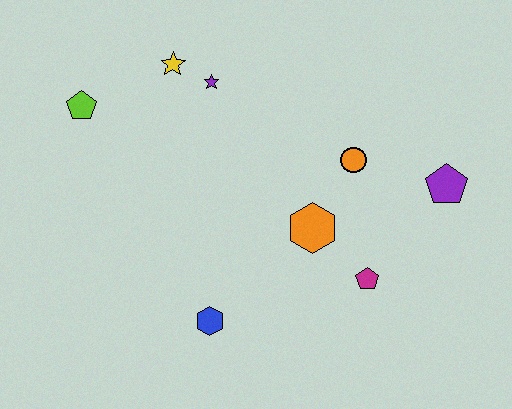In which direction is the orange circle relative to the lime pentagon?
The orange circle is to the right of the lime pentagon.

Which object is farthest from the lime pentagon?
The purple pentagon is farthest from the lime pentagon.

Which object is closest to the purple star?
The yellow star is closest to the purple star.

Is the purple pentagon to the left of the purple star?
No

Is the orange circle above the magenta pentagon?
Yes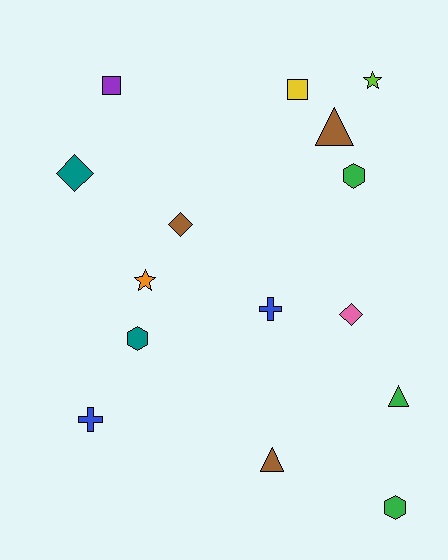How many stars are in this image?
There are 2 stars.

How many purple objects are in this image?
There is 1 purple object.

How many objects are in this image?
There are 15 objects.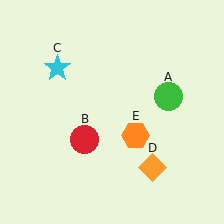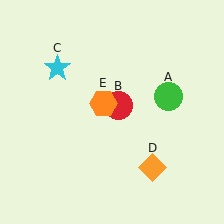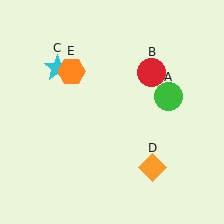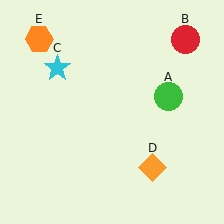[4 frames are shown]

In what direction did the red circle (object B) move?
The red circle (object B) moved up and to the right.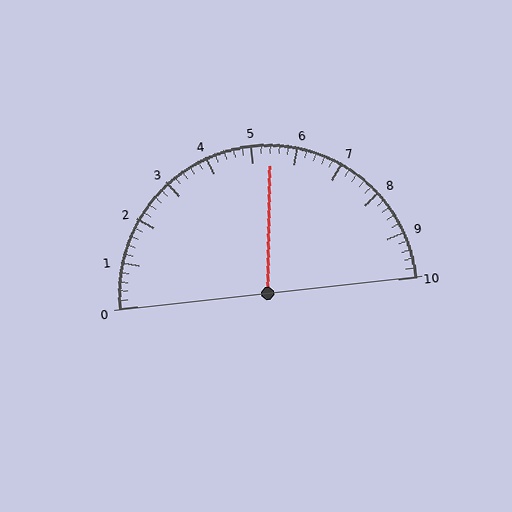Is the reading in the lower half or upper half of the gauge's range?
The reading is in the upper half of the range (0 to 10).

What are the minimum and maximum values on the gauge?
The gauge ranges from 0 to 10.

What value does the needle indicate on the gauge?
The needle indicates approximately 5.4.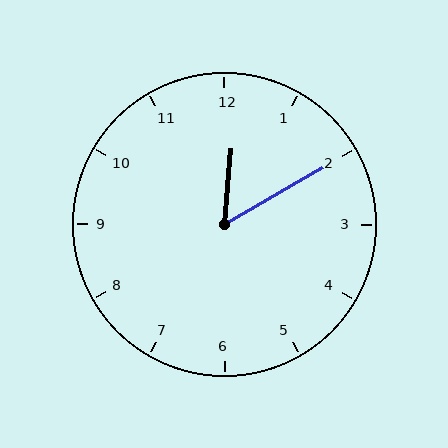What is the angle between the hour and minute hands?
Approximately 55 degrees.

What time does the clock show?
12:10.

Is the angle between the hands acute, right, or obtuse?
It is acute.